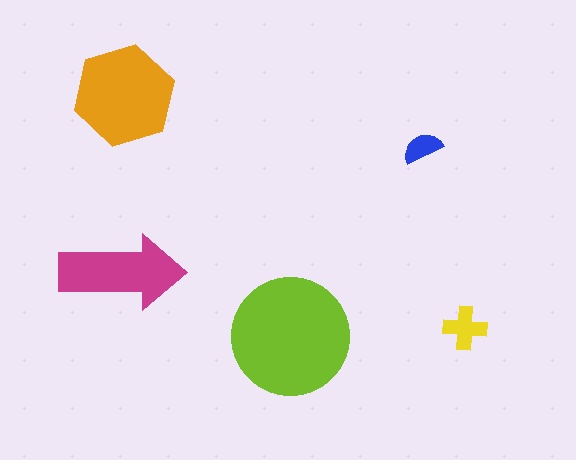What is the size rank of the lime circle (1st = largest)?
1st.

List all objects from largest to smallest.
The lime circle, the orange hexagon, the magenta arrow, the yellow cross, the blue semicircle.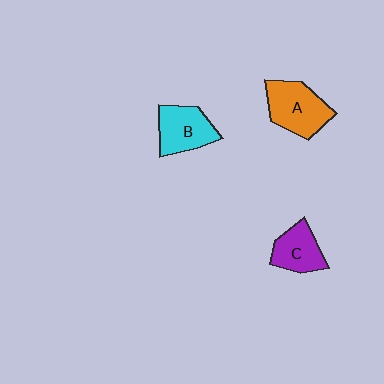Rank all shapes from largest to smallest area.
From largest to smallest: A (orange), B (cyan), C (purple).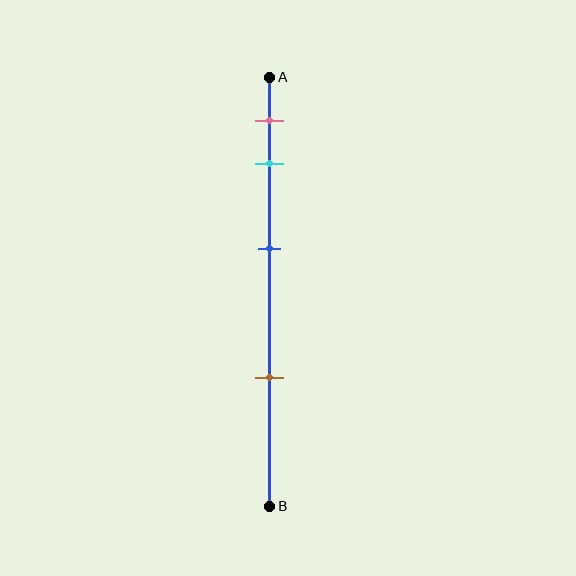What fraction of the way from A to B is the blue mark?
The blue mark is approximately 40% (0.4) of the way from A to B.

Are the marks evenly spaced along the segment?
No, the marks are not evenly spaced.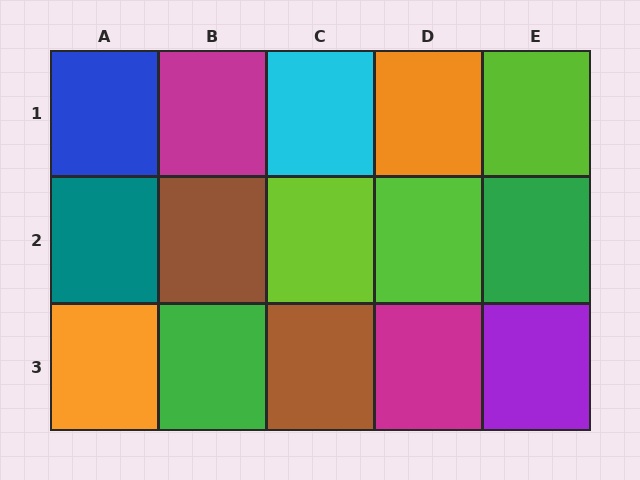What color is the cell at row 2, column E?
Green.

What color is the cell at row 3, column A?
Orange.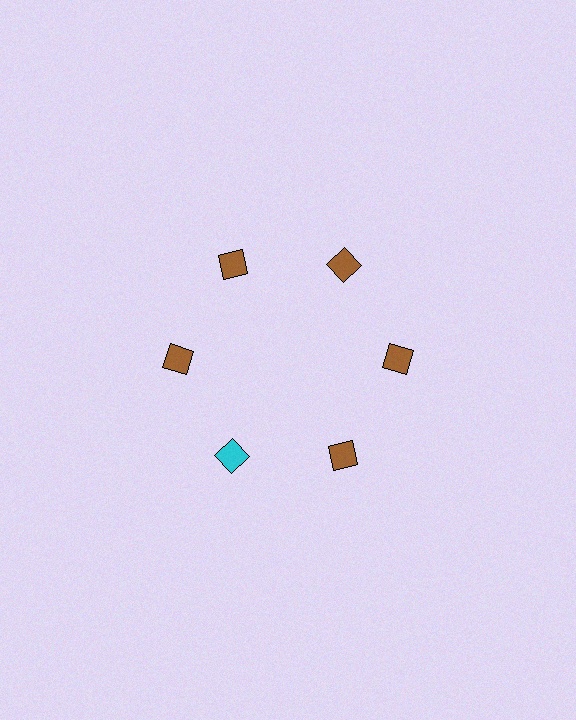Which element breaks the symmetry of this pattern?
The cyan diamond at roughly the 7 o'clock position breaks the symmetry. All other shapes are brown diamonds.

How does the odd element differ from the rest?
It has a different color: cyan instead of brown.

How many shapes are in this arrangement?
There are 6 shapes arranged in a ring pattern.